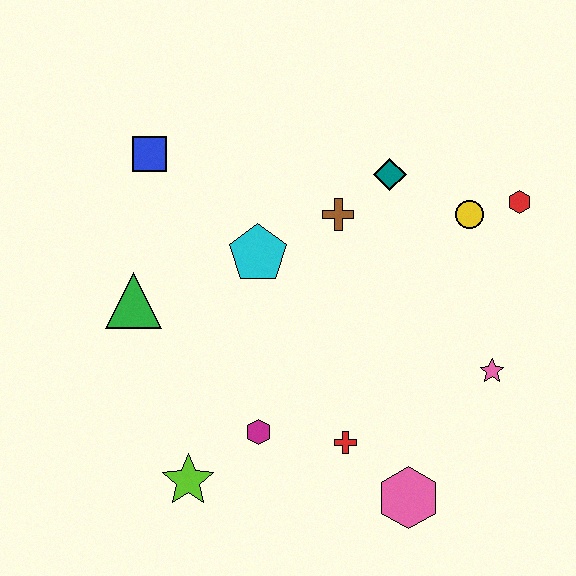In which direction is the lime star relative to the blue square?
The lime star is below the blue square.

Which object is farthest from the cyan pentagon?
The pink hexagon is farthest from the cyan pentagon.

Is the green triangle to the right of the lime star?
No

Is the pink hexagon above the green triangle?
No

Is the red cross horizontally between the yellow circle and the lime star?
Yes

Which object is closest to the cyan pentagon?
The brown cross is closest to the cyan pentagon.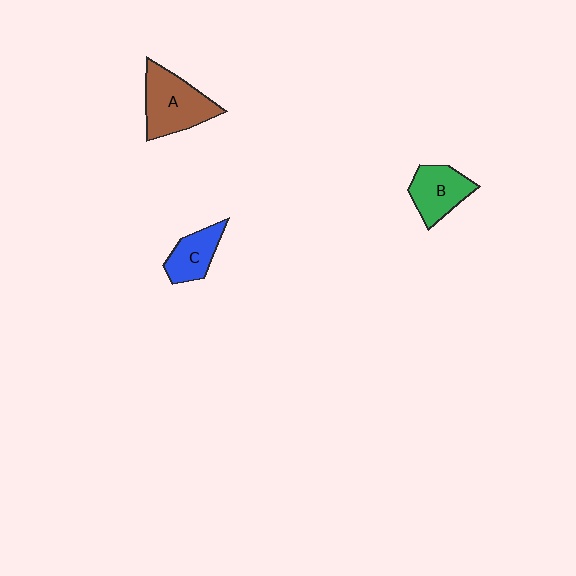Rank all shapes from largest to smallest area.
From largest to smallest: A (brown), B (green), C (blue).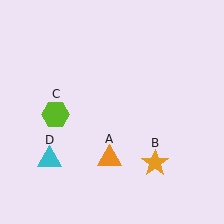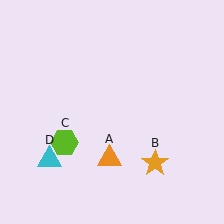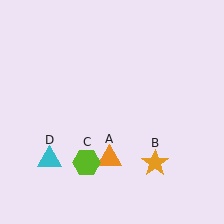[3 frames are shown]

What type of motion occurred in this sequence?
The lime hexagon (object C) rotated counterclockwise around the center of the scene.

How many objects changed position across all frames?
1 object changed position: lime hexagon (object C).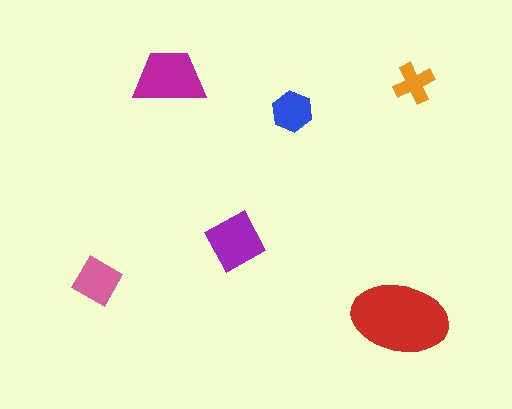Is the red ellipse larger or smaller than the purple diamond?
Larger.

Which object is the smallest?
The orange cross.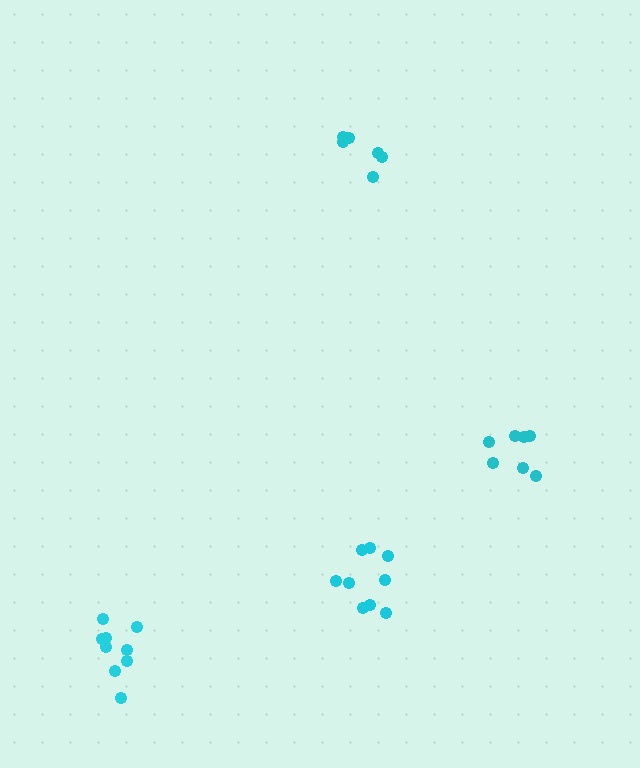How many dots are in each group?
Group 1: 9 dots, Group 2: 9 dots, Group 3: 7 dots, Group 4: 6 dots (31 total).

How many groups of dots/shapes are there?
There are 4 groups.